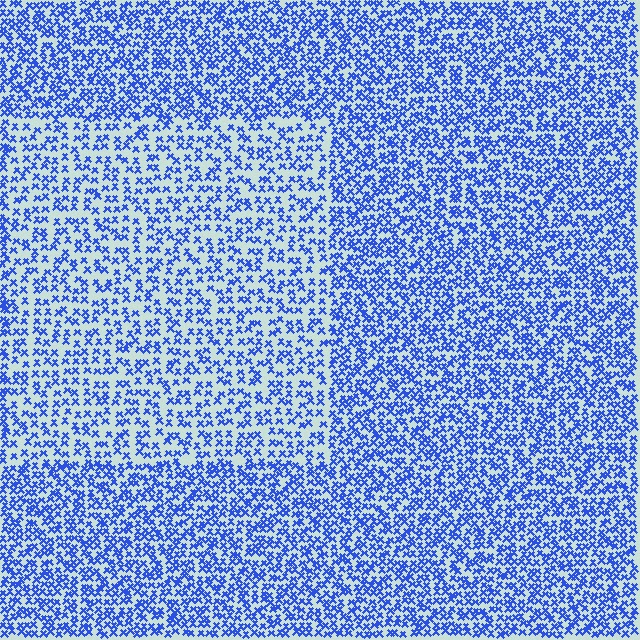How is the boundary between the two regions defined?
The boundary is defined by a change in element density (approximately 1.7x ratio). All elements are the same color, size, and shape.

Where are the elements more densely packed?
The elements are more densely packed outside the rectangle boundary.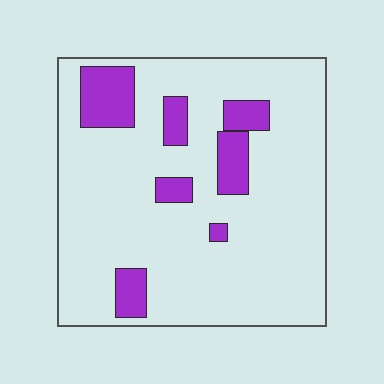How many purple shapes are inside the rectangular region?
7.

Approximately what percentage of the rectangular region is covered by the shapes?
Approximately 15%.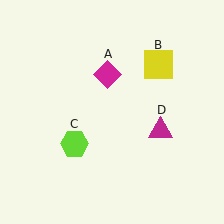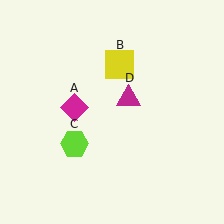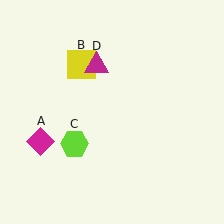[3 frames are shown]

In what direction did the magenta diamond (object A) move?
The magenta diamond (object A) moved down and to the left.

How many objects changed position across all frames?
3 objects changed position: magenta diamond (object A), yellow square (object B), magenta triangle (object D).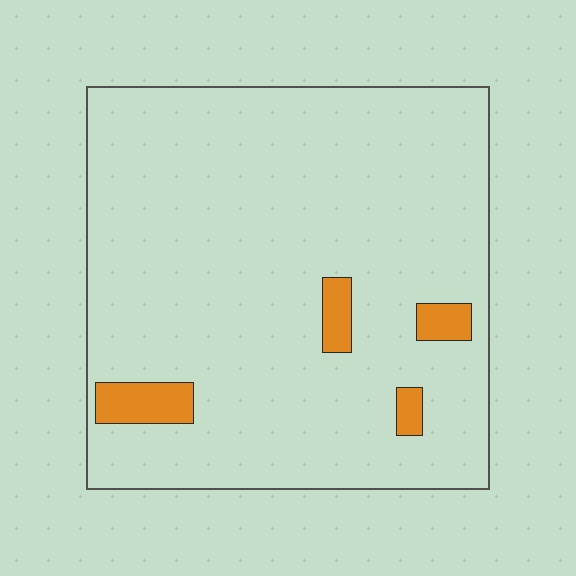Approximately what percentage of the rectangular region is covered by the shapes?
Approximately 5%.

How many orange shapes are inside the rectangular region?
4.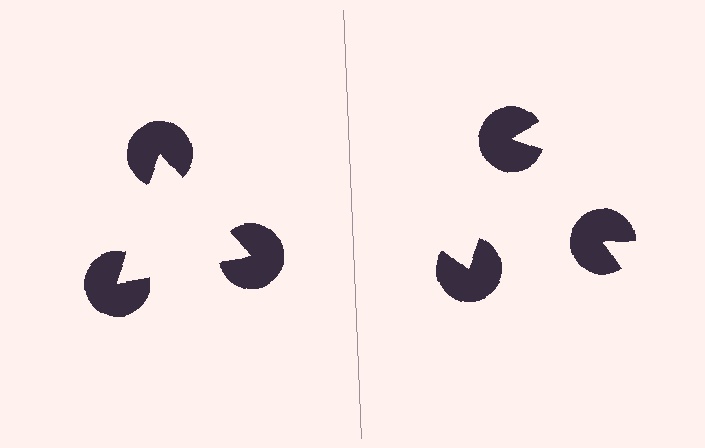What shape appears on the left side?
An illusory triangle.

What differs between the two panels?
The pac-man discs are positioned identically on both sides; only the wedge orientations differ. On the left they align to a triangle; on the right they are misaligned.